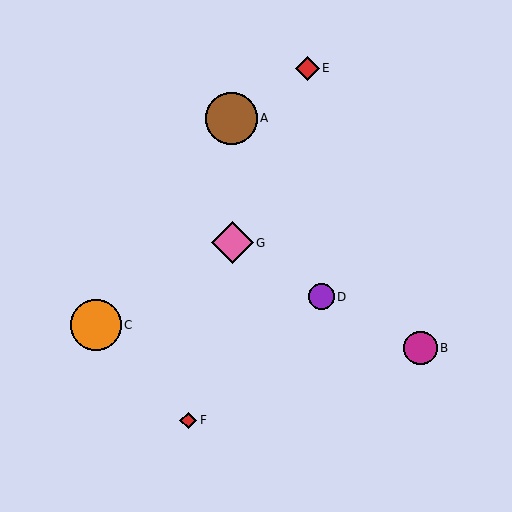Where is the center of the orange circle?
The center of the orange circle is at (96, 325).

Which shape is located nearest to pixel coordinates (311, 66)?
The red diamond (labeled E) at (307, 68) is nearest to that location.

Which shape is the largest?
The brown circle (labeled A) is the largest.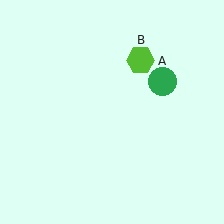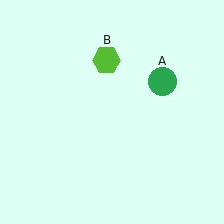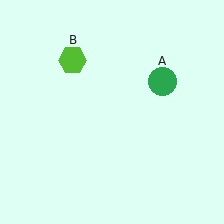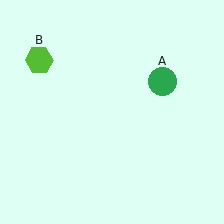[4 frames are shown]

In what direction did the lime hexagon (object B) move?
The lime hexagon (object B) moved left.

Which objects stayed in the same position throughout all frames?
Green circle (object A) remained stationary.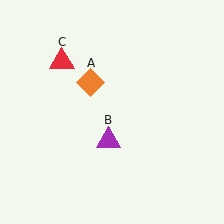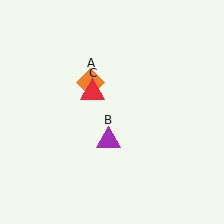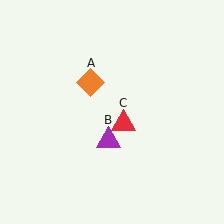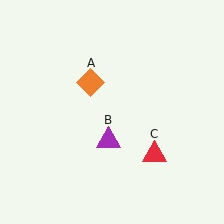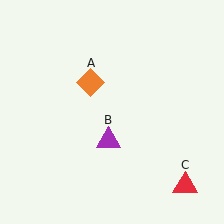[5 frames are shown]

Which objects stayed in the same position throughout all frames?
Orange diamond (object A) and purple triangle (object B) remained stationary.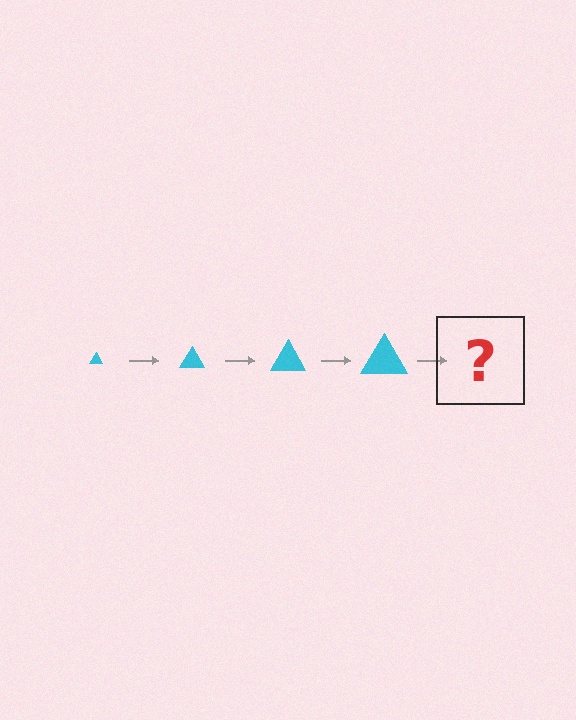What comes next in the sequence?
The next element should be a cyan triangle, larger than the previous one.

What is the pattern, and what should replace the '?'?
The pattern is that the triangle gets progressively larger each step. The '?' should be a cyan triangle, larger than the previous one.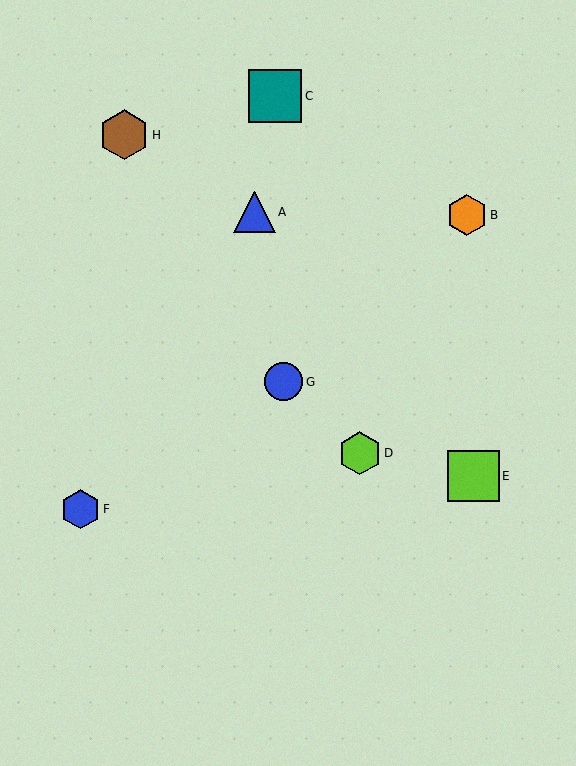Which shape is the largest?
The teal square (labeled C) is the largest.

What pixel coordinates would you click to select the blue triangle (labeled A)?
Click at (254, 212) to select the blue triangle A.